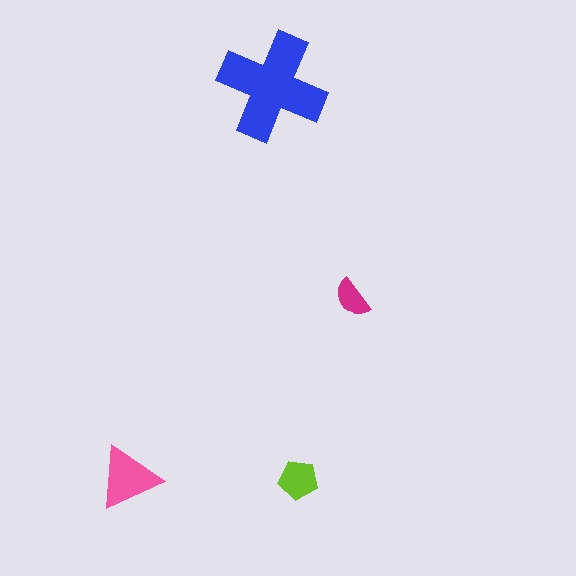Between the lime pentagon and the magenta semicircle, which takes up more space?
The lime pentagon.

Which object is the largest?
The blue cross.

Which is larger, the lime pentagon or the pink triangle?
The pink triangle.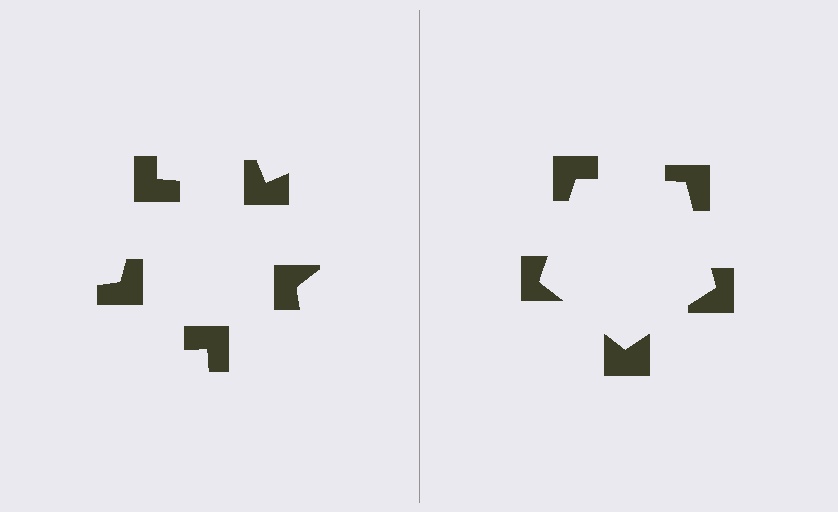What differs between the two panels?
The notched squares are positioned identically on both sides; only the wedge orientations differ. On the right they align to a pentagon; on the left they are misaligned.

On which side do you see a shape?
An illusory pentagon appears on the right side. On the left side the wedge cuts are rotated, so no coherent shape forms.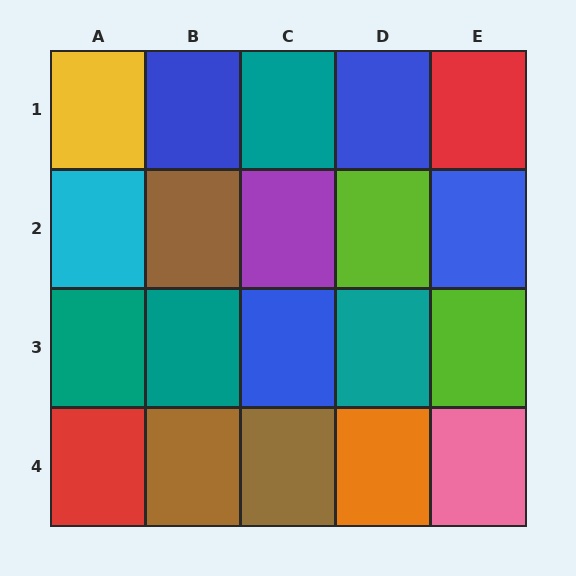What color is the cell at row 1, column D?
Blue.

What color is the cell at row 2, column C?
Purple.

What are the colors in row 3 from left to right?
Teal, teal, blue, teal, lime.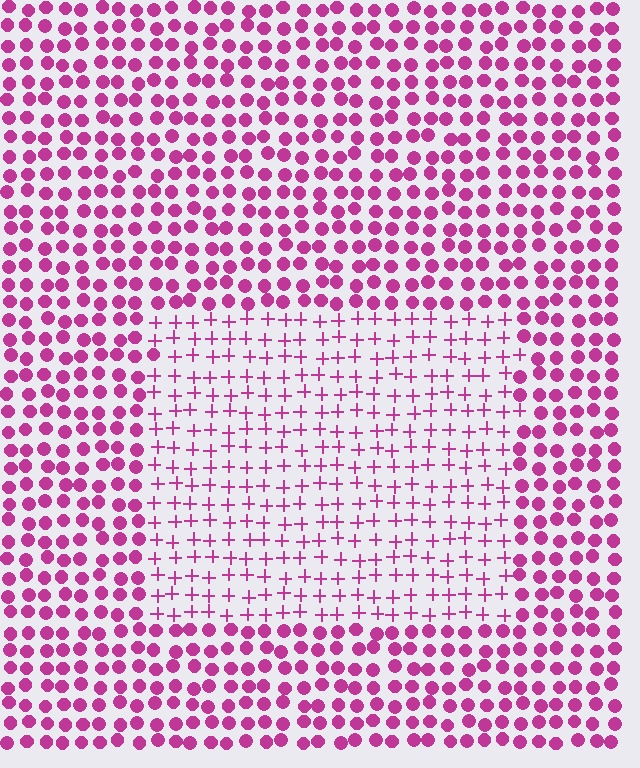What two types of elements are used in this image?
The image uses plus signs inside the rectangle region and circles outside it.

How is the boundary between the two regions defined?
The boundary is defined by a change in element shape: plus signs inside vs. circles outside. All elements share the same color and spacing.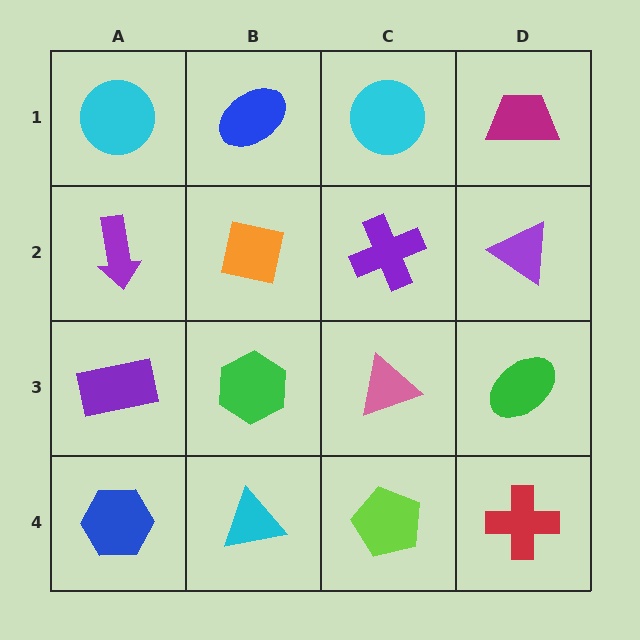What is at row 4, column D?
A red cross.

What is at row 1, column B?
A blue ellipse.